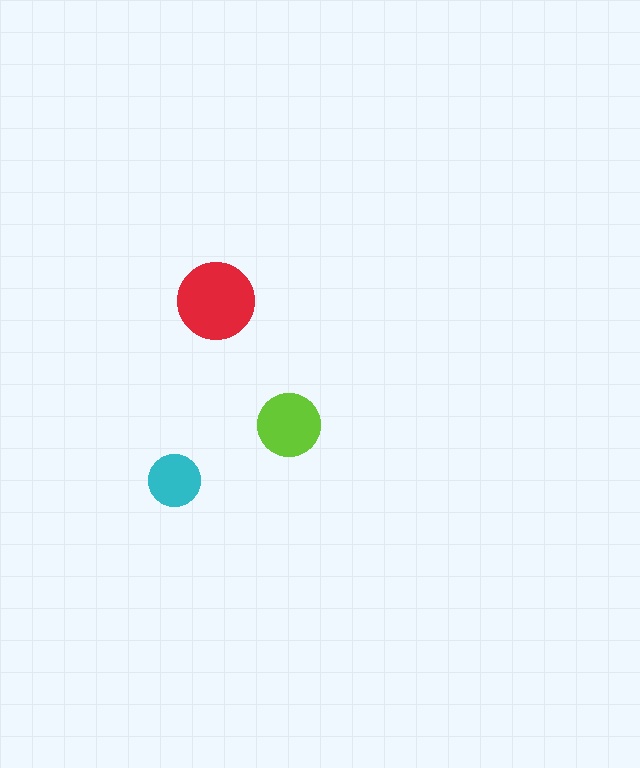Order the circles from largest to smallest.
the red one, the lime one, the cyan one.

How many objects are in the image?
There are 3 objects in the image.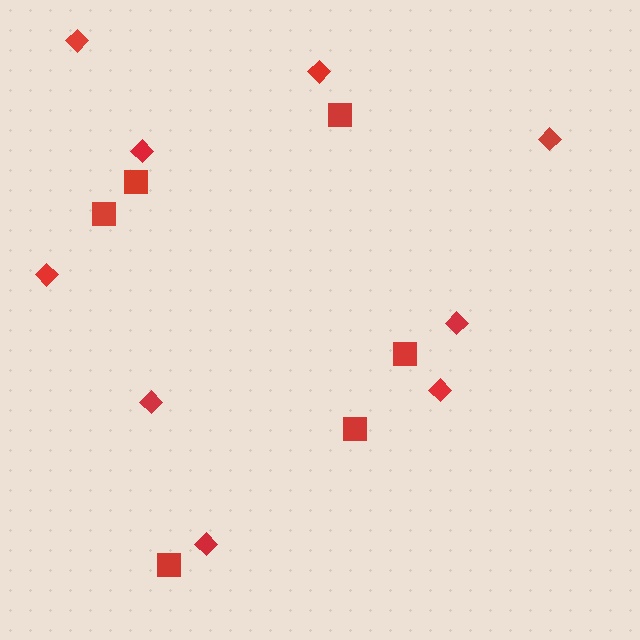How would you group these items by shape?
There are 2 groups: one group of diamonds (9) and one group of squares (6).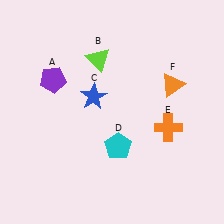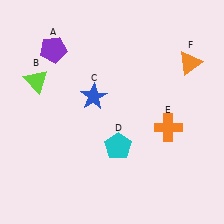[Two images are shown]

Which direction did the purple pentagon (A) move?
The purple pentagon (A) moved up.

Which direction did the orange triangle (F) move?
The orange triangle (F) moved up.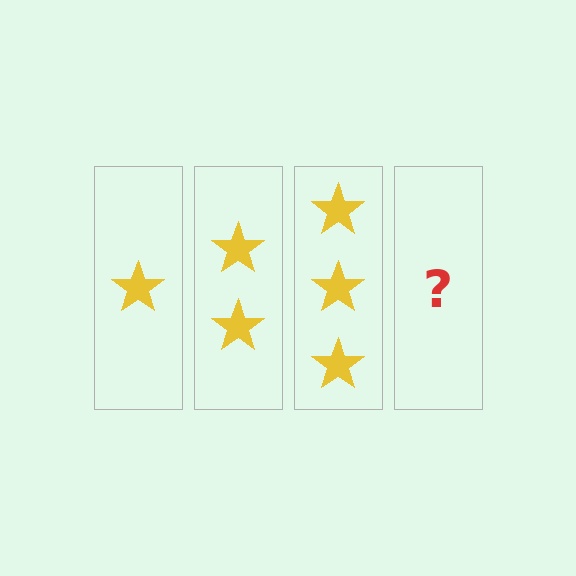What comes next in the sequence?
The next element should be 4 stars.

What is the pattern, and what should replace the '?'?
The pattern is that each step adds one more star. The '?' should be 4 stars.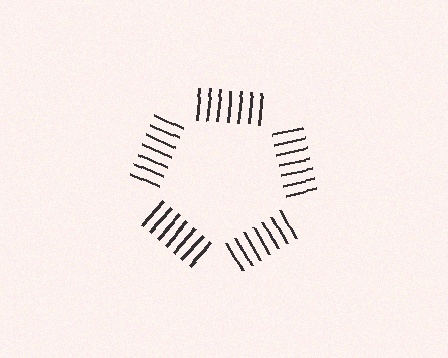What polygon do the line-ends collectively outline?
An illusory pentagon — the line segments terminate on its edges but no continuous stroke is drawn.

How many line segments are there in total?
35 — 7 along each of the 5 edges.